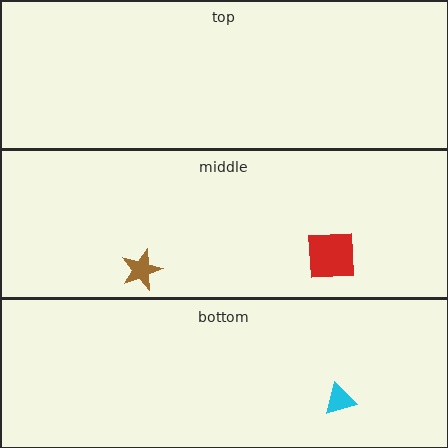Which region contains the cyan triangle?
The bottom region.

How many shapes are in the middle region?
2.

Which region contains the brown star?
The middle region.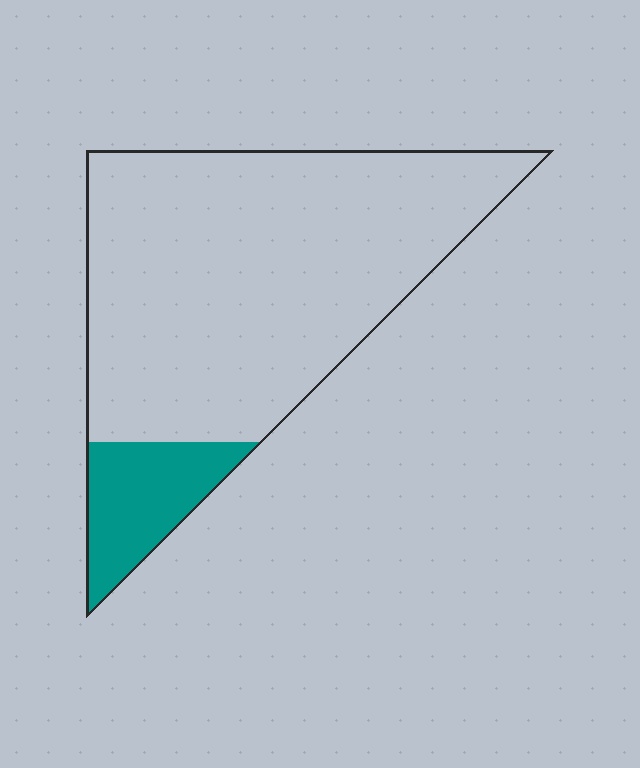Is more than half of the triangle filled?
No.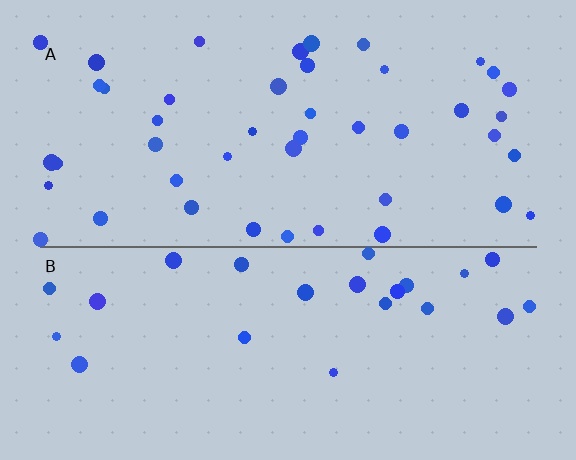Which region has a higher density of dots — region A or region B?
A (the top).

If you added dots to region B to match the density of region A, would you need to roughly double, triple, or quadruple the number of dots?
Approximately double.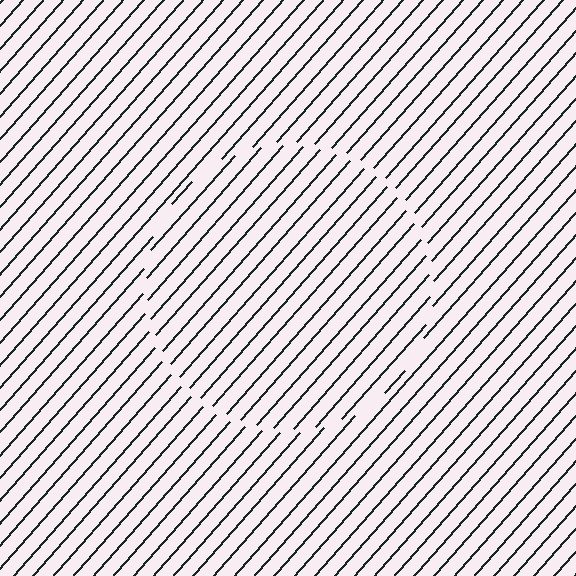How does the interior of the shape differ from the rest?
The interior of the shape contains the same grating, shifted by half a period — the contour is defined by the phase discontinuity where line-ends from the inner and outer gratings abut.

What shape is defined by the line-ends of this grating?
An illusory circle. The interior of the shape contains the same grating, shifted by half a period — the contour is defined by the phase discontinuity where line-ends from the inner and outer gratings abut.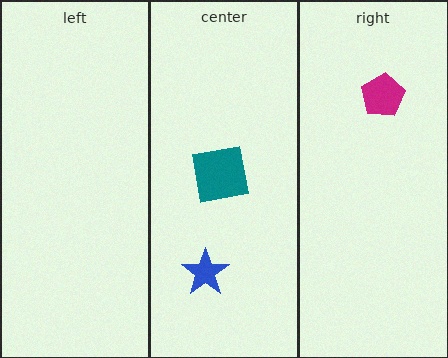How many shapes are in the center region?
2.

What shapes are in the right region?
The magenta pentagon.